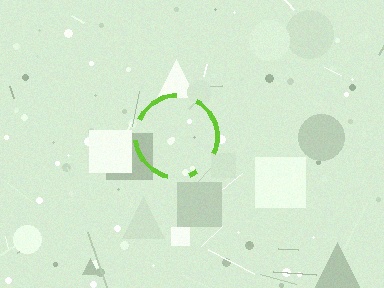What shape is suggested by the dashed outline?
The dashed outline suggests a circle.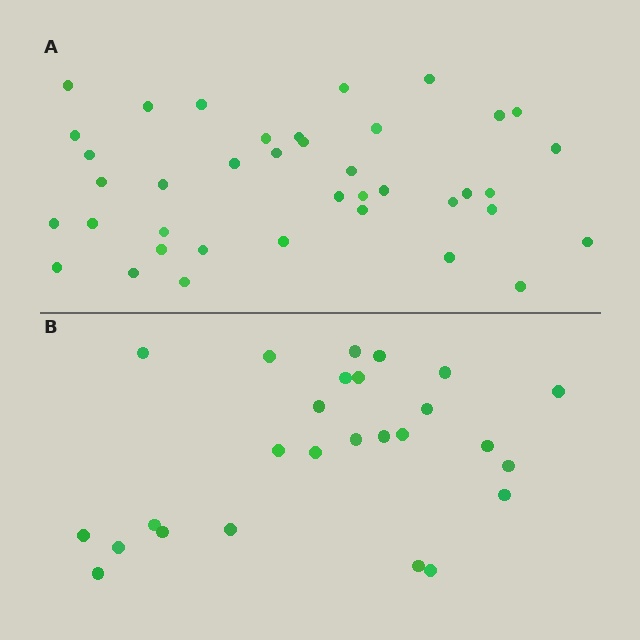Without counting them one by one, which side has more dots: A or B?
Region A (the top region) has more dots.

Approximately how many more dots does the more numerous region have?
Region A has approximately 15 more dots than region B.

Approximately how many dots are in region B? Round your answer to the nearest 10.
About 30 dots. (The exact count is 26, which rounds to 30.)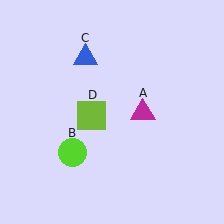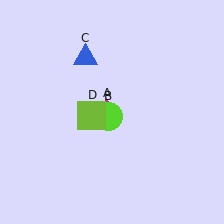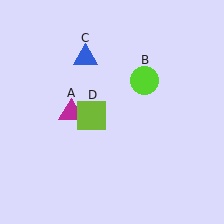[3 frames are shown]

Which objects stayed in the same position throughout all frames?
Blue triangle (object C) and lime square (object D) remained stationary.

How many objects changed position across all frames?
2 objects changed position: magenta triangle (object A), lime circle (object B).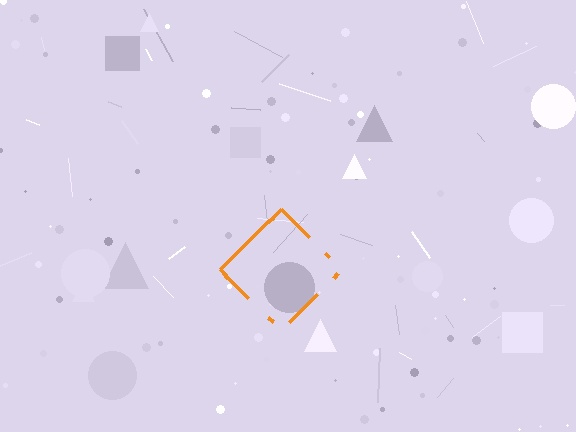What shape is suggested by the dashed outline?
The dashed outline suggests a diamond.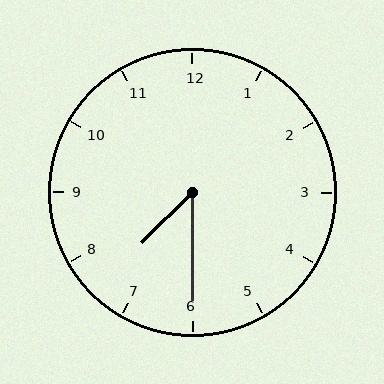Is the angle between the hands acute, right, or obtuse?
It is acute.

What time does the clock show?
7:30.